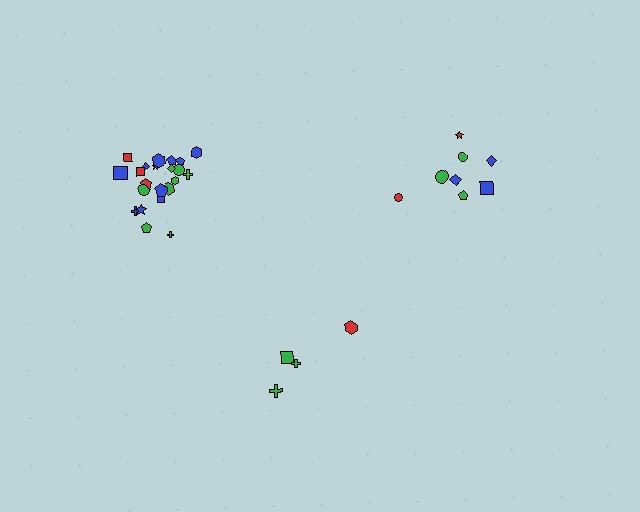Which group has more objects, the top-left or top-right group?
The top-left group.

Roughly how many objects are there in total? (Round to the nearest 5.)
Roughly 35 objects in total.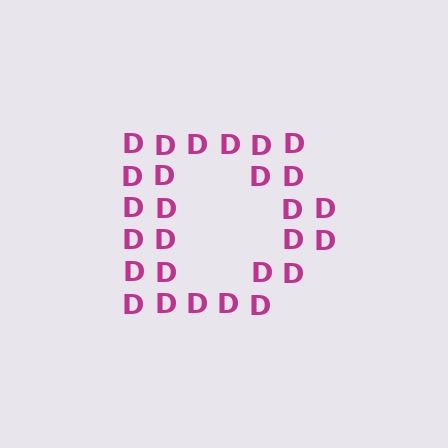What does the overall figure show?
The overall figure shows the letter D.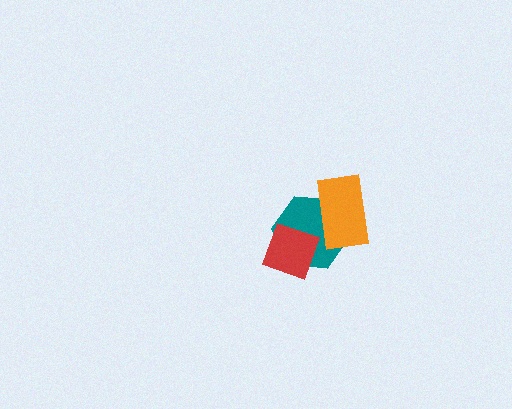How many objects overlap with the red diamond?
1 object overlaps with the red diamond.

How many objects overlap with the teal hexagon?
2 objects overlap with the teal hexagon.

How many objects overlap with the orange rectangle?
1 object overlaps with the orange rectangle.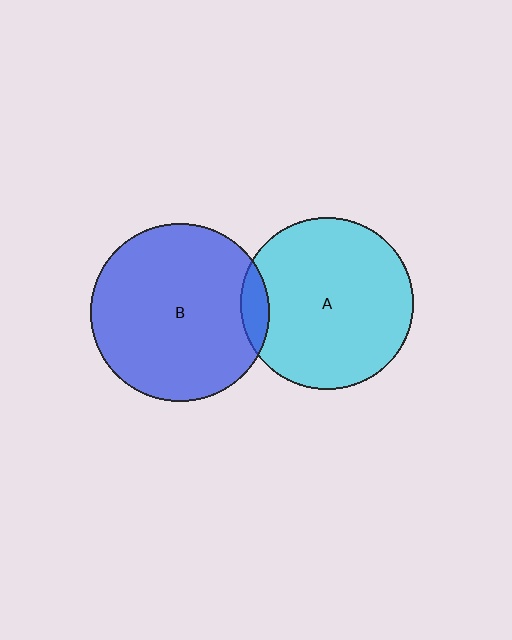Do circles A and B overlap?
Yes.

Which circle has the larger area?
Circle B (blue).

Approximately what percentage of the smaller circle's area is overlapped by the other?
Approximately 10%.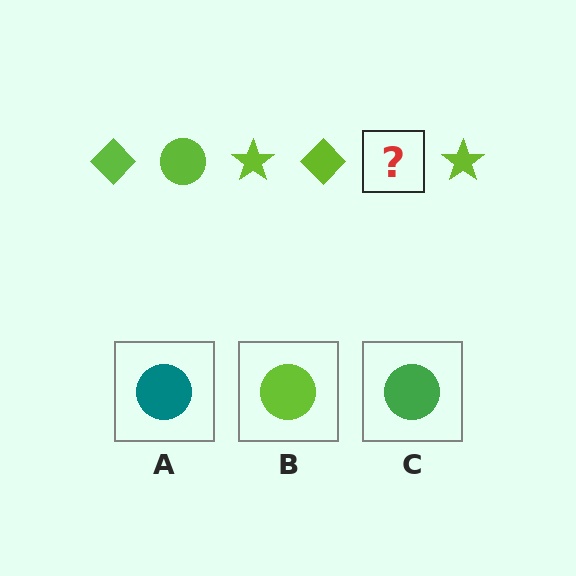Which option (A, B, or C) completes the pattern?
B.